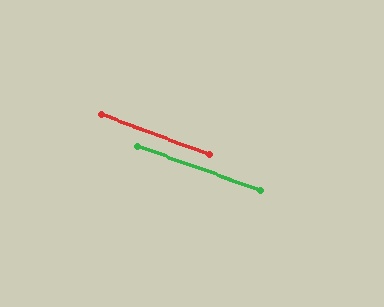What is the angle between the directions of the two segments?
Approximately 0 degrees.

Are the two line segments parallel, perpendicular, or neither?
Parallel — their directions differ by only 0.5°.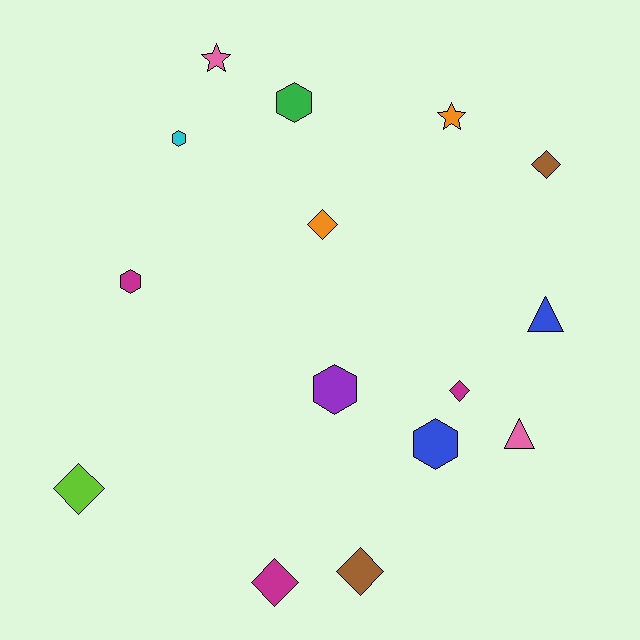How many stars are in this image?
There are 2 stars.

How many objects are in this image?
There are 15 objects.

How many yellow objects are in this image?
There are no yellow objects.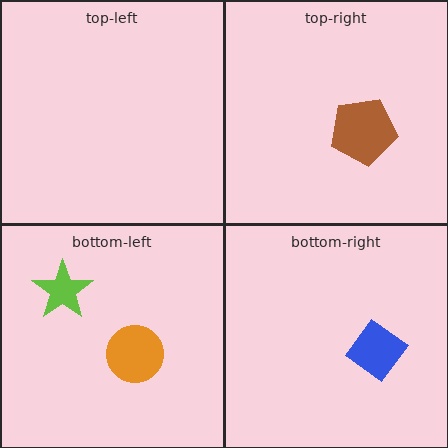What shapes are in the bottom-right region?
The blue diamond.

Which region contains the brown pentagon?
The top-right region.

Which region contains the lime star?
The bottom-left region.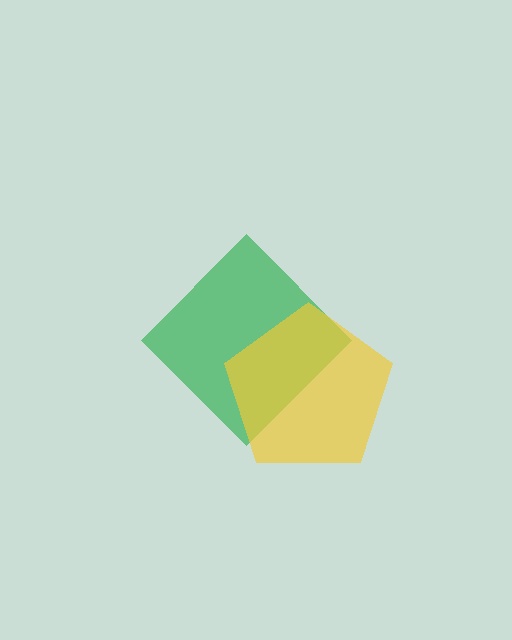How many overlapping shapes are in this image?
There are 2 overlapping shapes in the image.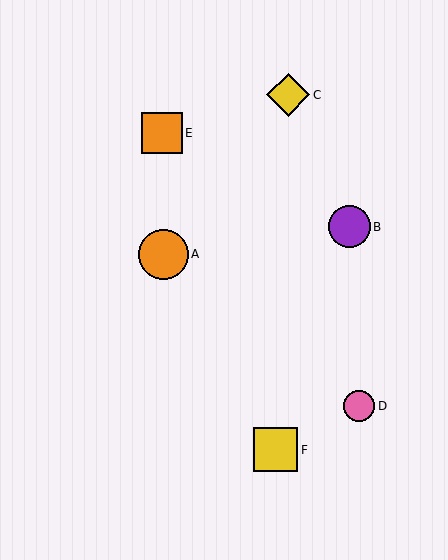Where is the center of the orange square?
The center of the orange square is at (162, 133).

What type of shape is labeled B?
Shape B is a purple circle.